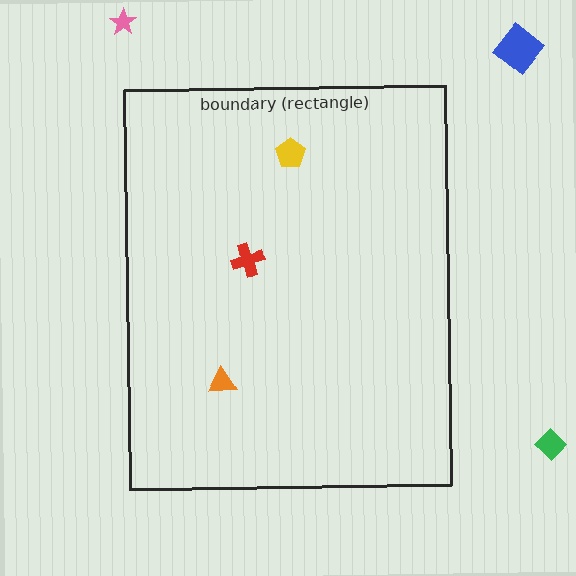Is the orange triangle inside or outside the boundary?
Inside.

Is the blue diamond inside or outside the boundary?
Outside.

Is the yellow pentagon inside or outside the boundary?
Inside.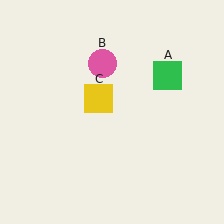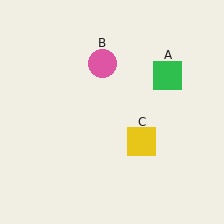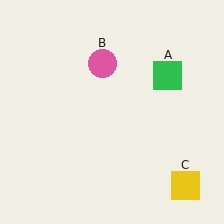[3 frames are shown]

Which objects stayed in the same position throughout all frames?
Green square (object A) and pink circle (object B) remained stationary.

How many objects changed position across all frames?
1 object changed position: yellow square (object C).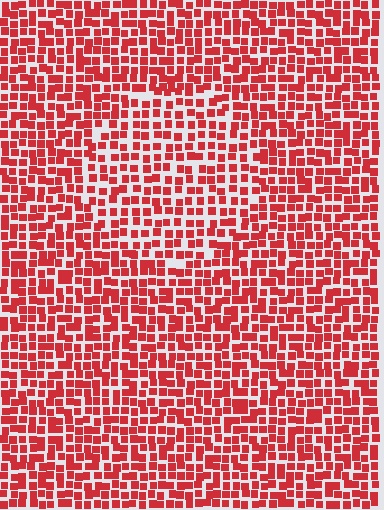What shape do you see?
I see a circle.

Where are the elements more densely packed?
The elements are more densely packed outside the circle boundary.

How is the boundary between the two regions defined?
The boundary is defined by a change in element density (approximately 1.4x ratio). All elements are the same color, size, and shape.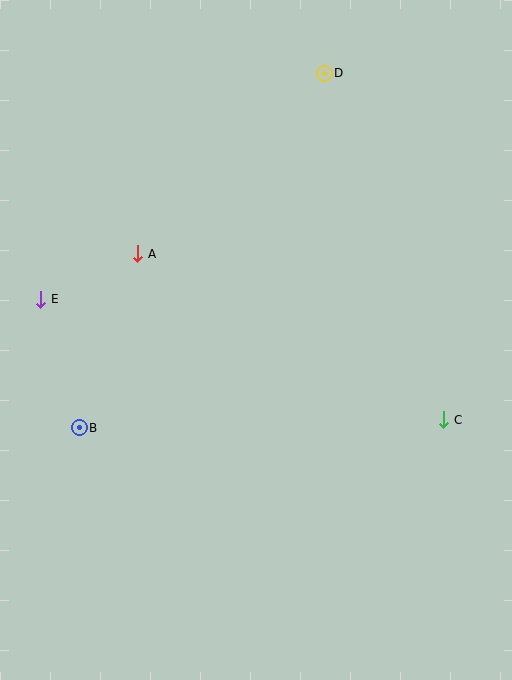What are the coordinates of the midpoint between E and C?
The midpoint between E and C is at (242, 359).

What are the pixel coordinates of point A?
Point A is at (138, 254).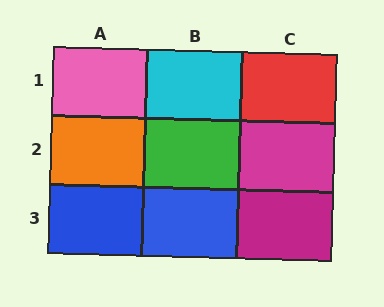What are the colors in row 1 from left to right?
Pink, cyan, red.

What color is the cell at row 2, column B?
Green.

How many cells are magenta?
2 cells are magenta.